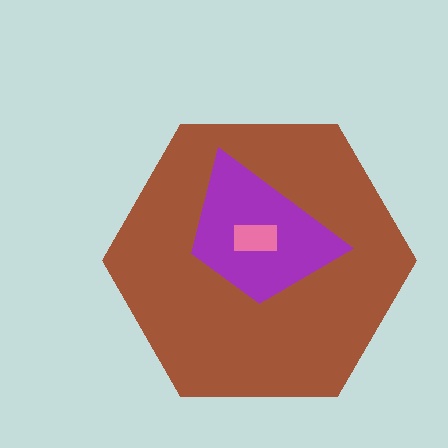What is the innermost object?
The pink rectangle.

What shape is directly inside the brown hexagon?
The purple trapezoid.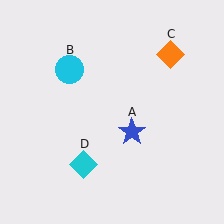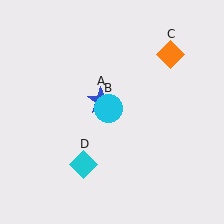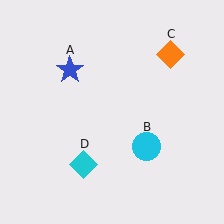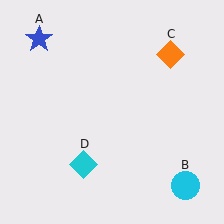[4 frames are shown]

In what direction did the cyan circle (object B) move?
The cyan circle (object B) moved down and to the right.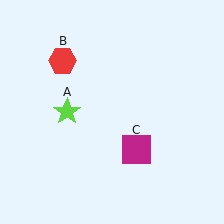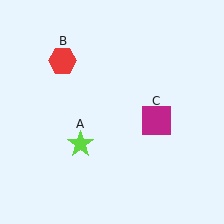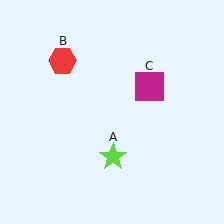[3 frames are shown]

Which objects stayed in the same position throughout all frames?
Red hexagon (object B) remained stationary.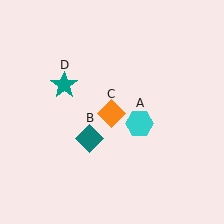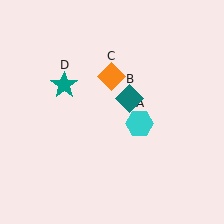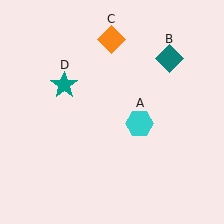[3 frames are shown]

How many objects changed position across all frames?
2 objects changed position: teal diamond (object B), orange diamond (object C).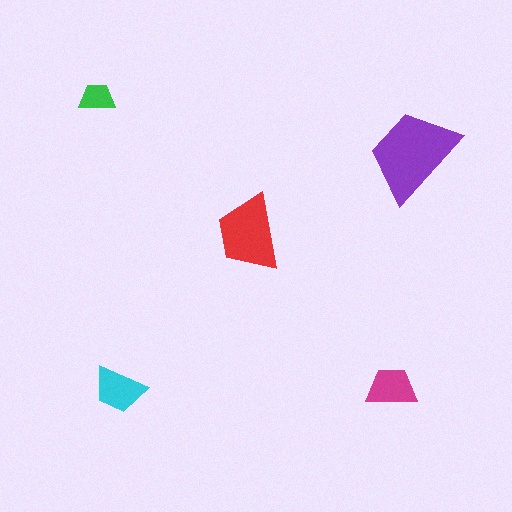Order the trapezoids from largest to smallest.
the purple one, the red one, the cyan one, the magenta one, the green one.